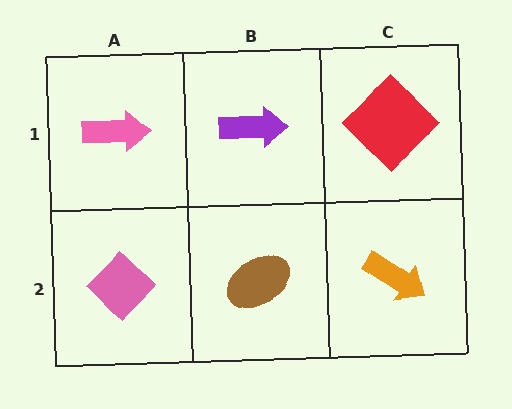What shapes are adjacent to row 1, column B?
A brown ellipse (row 2, column B), a pink arrow (row 1, column A), a red diamond (row 1, column C).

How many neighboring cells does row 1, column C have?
2.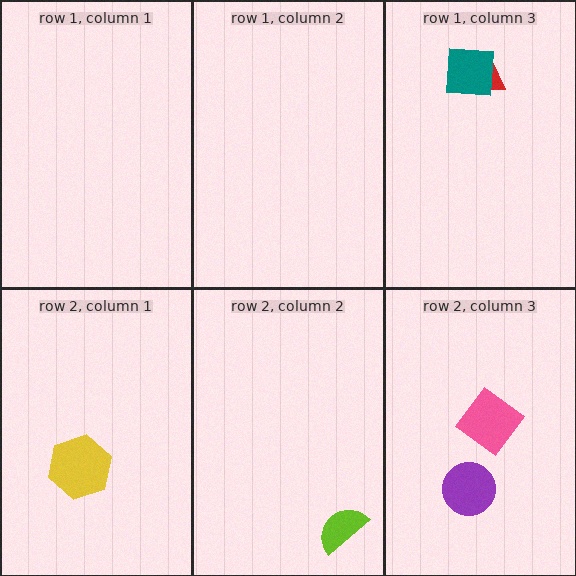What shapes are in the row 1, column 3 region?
The red trapezoid, the teal square.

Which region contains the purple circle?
The row 2, column 3 region.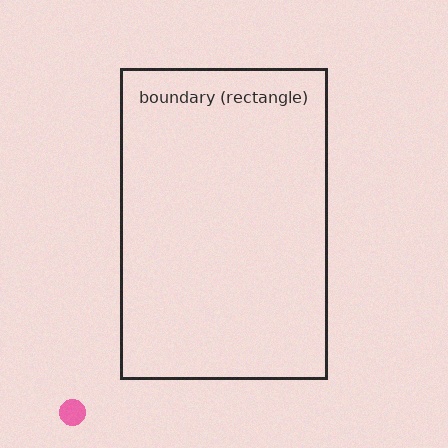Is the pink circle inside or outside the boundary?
Outside.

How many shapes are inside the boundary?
0 inside, 1 outside.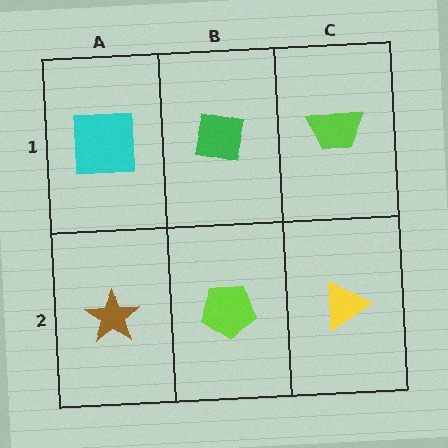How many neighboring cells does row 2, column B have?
3.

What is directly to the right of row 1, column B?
A lime trapezoid.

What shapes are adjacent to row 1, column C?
A yellow triangle (row 2, column C), a green square (row 1, column B).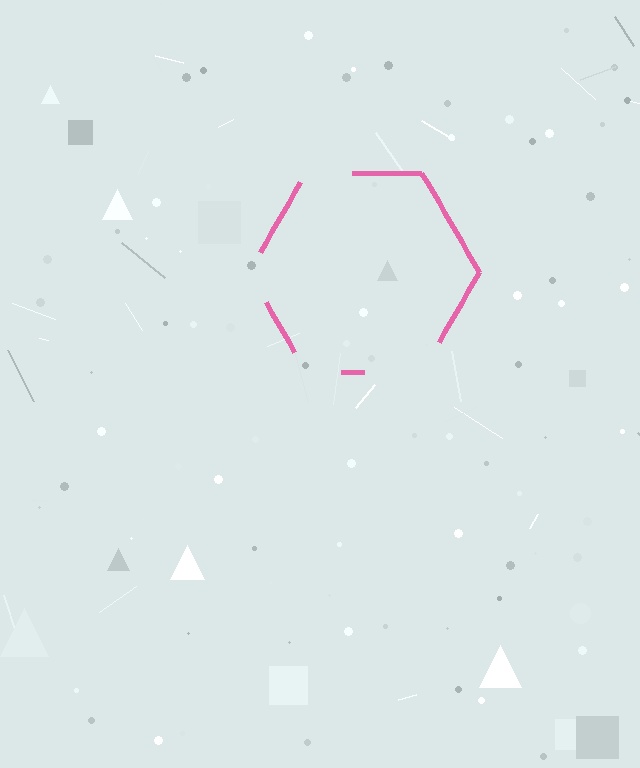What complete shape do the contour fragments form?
The contour fragments form a hexagon.